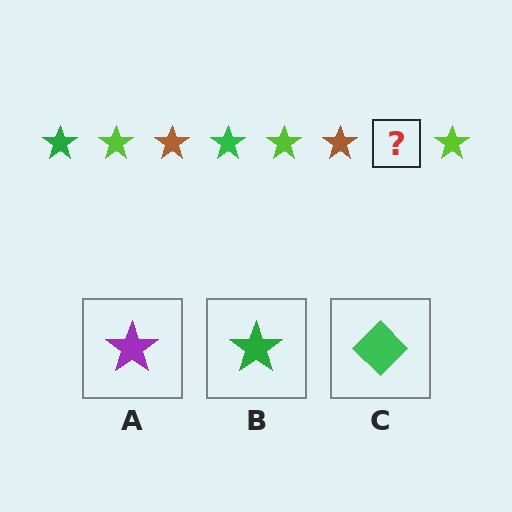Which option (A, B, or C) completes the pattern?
B.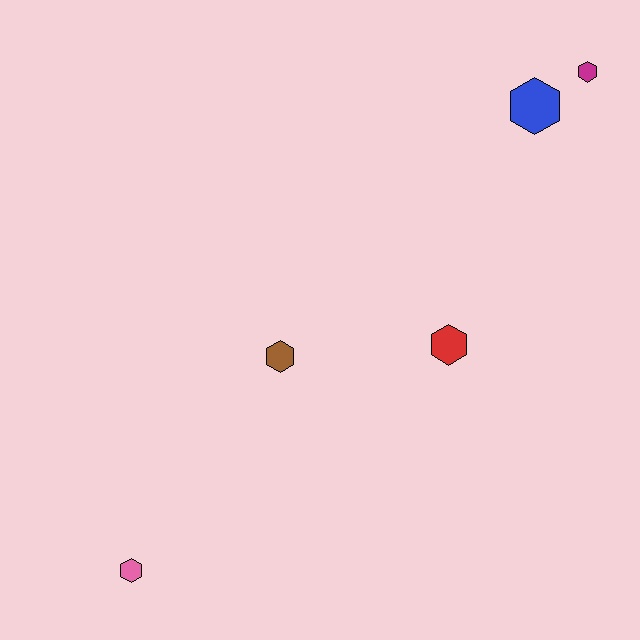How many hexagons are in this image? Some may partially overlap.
There are 5 hexagons.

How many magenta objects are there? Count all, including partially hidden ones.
There is 1 magenta object.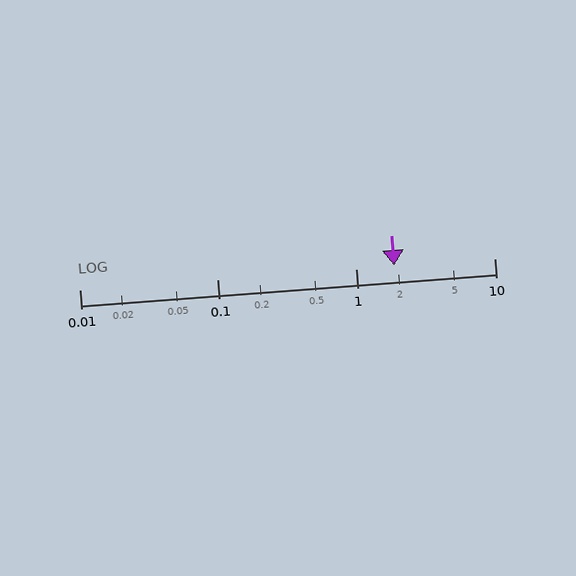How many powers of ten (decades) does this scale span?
The scale spans 3 decades, from 0.01 to 10.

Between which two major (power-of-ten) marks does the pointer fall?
The pointer is between 1 and 10.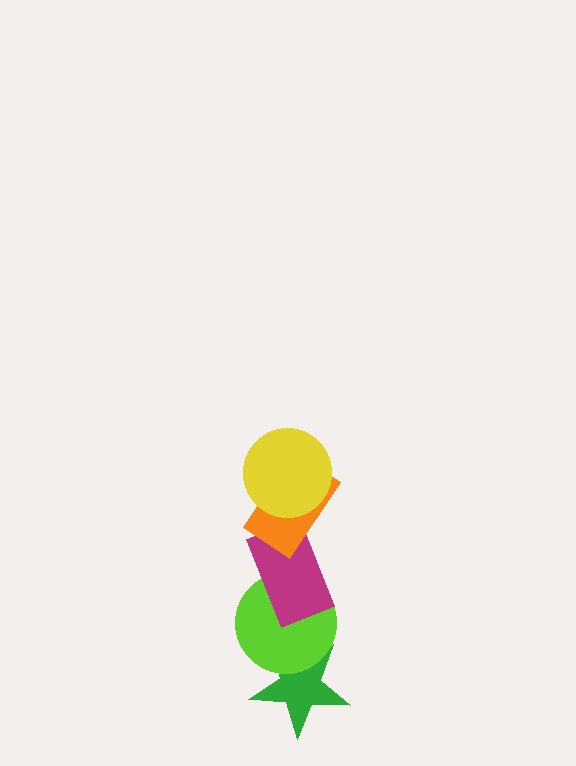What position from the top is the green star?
The green star is 5th from the top.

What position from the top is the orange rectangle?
The orange rectangle is 2nd from the top.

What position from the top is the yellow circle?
The yellow circle is 1st from the top.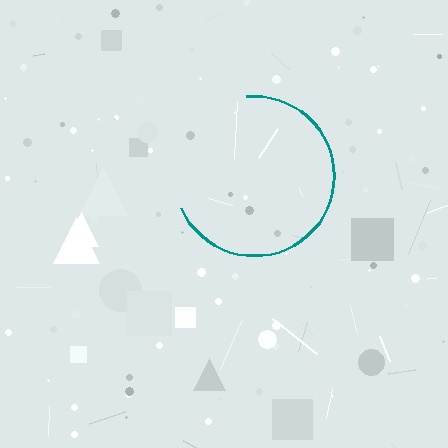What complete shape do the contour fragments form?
The contour fragments form a circle.